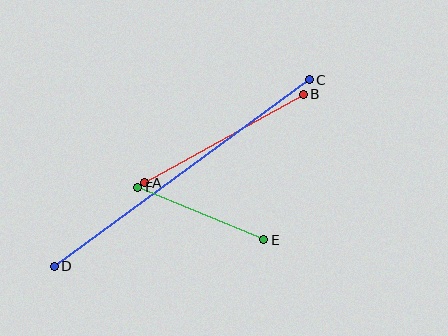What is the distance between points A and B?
The distance is approximately 181 pixels.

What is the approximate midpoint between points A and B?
The midpoint is at approximately (224, 138) pixels.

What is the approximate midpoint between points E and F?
The midpoint is at approximately (201, 214) pixels.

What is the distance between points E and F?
The distance is approximately 137 pixels.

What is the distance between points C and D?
The distance is approximately 316 pixels.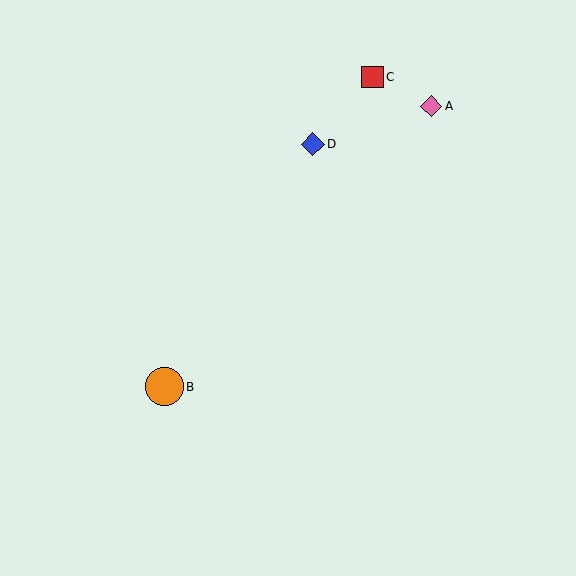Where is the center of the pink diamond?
The center of the pink diamond is at (431, 106).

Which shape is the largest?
The orange circle (labeled B) is the largest.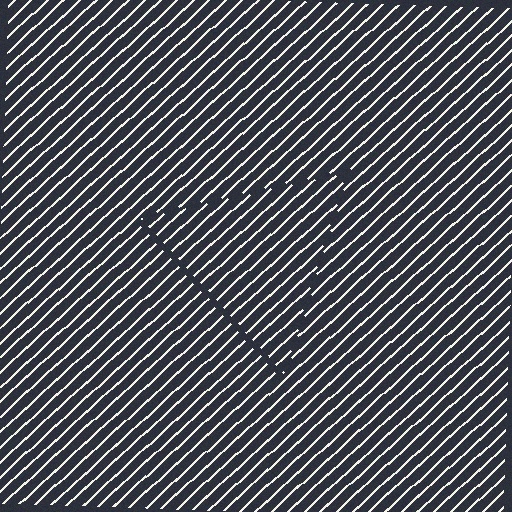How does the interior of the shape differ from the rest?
The interior of the shape contains the same grating, shifted by half a period — the contour is defined by the phase discontinuity where line-ends from the inner and outer gratings abut.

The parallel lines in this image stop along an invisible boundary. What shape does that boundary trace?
An illusory triangle. The interior of the shape contains the same grating, shifted by half a period — the contour is defined by the phase discontinuity where line-ends from the inner and outer gratings abut.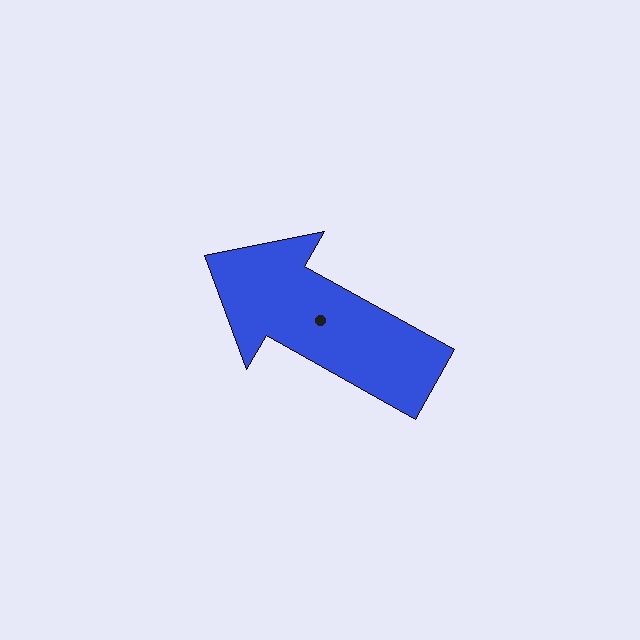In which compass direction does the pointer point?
Northwest.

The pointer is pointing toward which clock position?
Roughly 10 o'clock.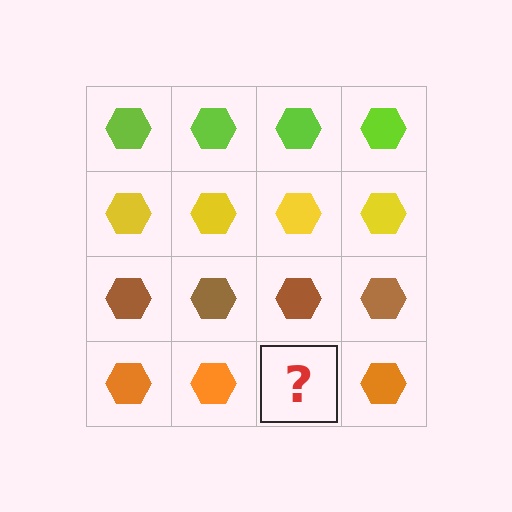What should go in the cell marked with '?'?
The missing cell should contain an orange hexagon.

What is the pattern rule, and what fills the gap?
The rule is that each row has a consistent color. The gap should be filled with an orange hexagon.